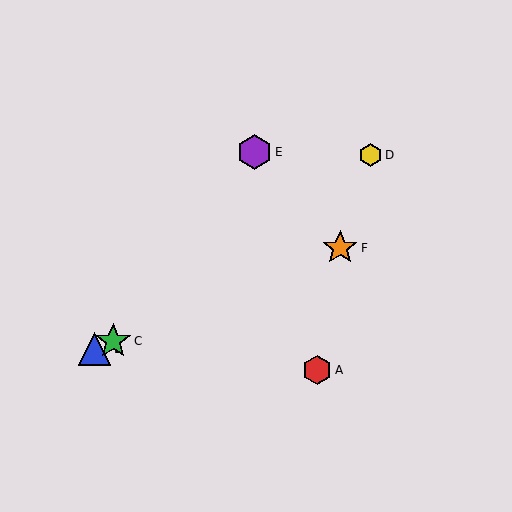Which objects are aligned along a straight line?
Objects B, C, F are aligned along a straight line.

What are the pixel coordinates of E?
Object E is at (255, 152).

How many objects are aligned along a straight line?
3 objects (B, C, F) are aligned along a straight line.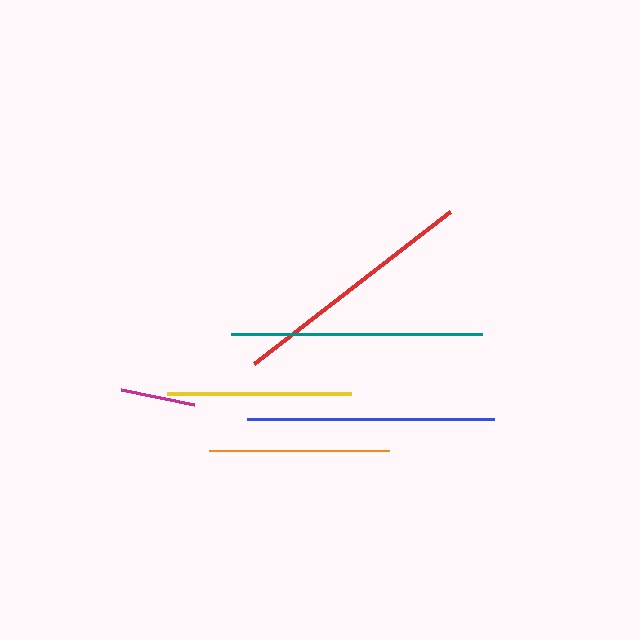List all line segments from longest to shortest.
From longest to shortest: teal, red, blue, yellow, orange, magenta.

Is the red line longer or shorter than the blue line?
The red line is longer than the blue line.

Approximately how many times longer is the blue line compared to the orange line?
The blue line is approximately 1.4 times the length of the orange line.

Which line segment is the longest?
The teal line is the longest at approximately 251 pixels.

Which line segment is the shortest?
The magenta line is the shortest at approximately 74 pixels.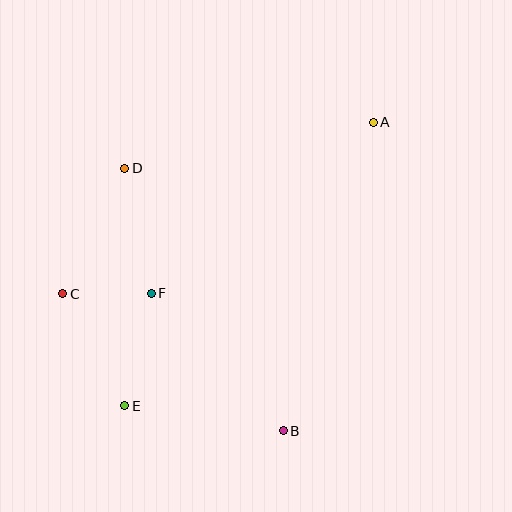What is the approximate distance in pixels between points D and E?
The distance between D and E is approximately 237 pixels.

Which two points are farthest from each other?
Points A and E are farthest from each other.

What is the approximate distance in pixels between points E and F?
The distance between E and F is approximately 115 pixels.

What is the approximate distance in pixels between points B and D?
The distance between B and D is approximately 307 pixels.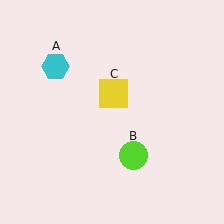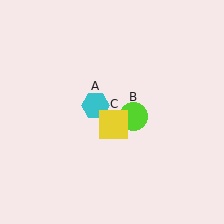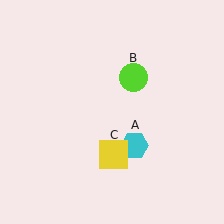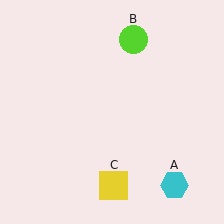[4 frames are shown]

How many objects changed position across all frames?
3 objects changed position: cyan hexagon (object A), lime circle (object B), yellow square (object C).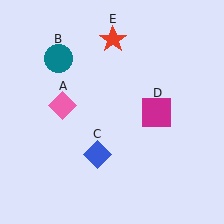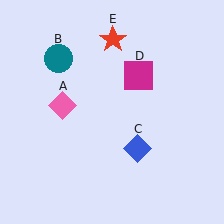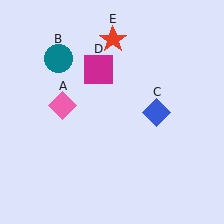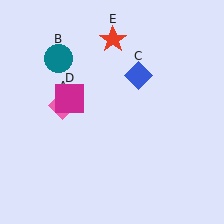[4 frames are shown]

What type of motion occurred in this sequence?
The blue diamond (object C), magenta square (object D) rotated counterclockwise around the center of the scene.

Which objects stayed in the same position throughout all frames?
Pink diamond (object A) and teal circle (object B) and red star (object E) remained stationary.